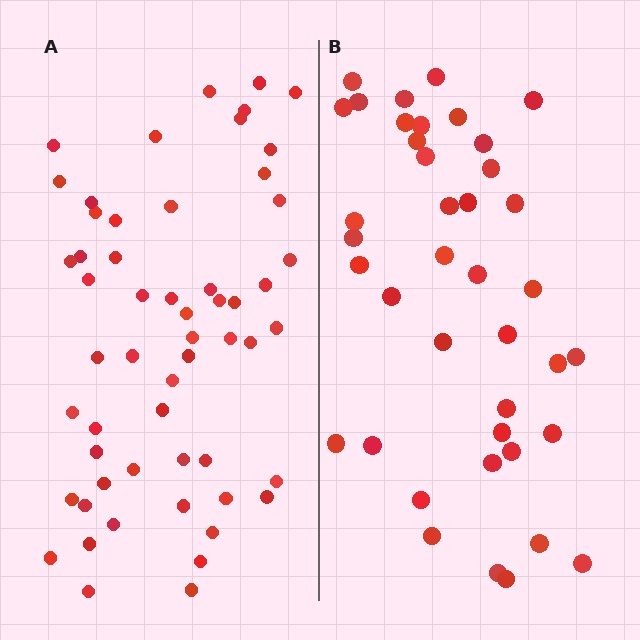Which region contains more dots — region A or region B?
Region A (the left region) has more dots.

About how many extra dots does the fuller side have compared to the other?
Region A has approximately 15 more dots than region B.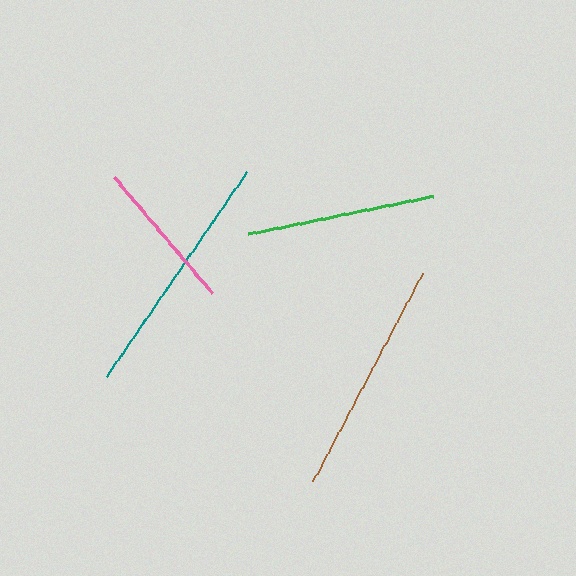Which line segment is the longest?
The teal line is the longest at approximately 248 pixels.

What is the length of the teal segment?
The teal segment is approximately 248 pixels long.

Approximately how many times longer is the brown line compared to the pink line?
The brown line is approximately 1.6 times the length of the pink line.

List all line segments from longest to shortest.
From longest to shortest: teal, brown, green, pink.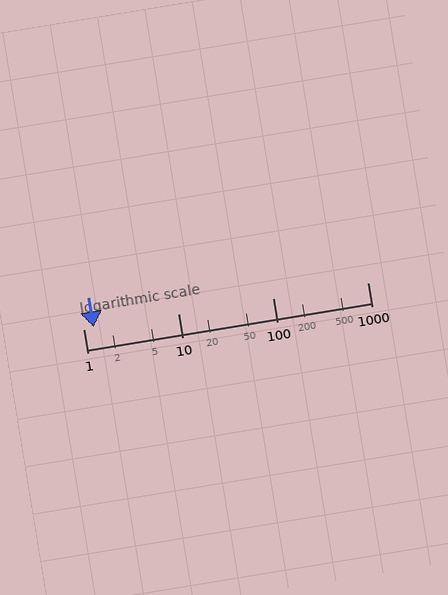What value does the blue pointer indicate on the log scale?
The pointer indicates approximately 1.3.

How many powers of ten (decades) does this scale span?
The scale spans 3 decades, from 1 to 1000.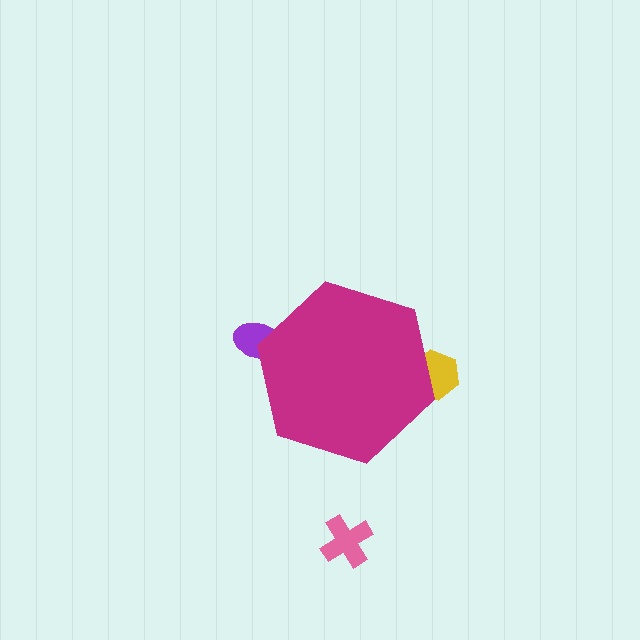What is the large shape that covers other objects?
A magenta hexagon.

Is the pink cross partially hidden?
No, the pink cross is fully visible.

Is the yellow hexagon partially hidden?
Yes, the yellow hexagon is partially hidden behind the magenta hexagon.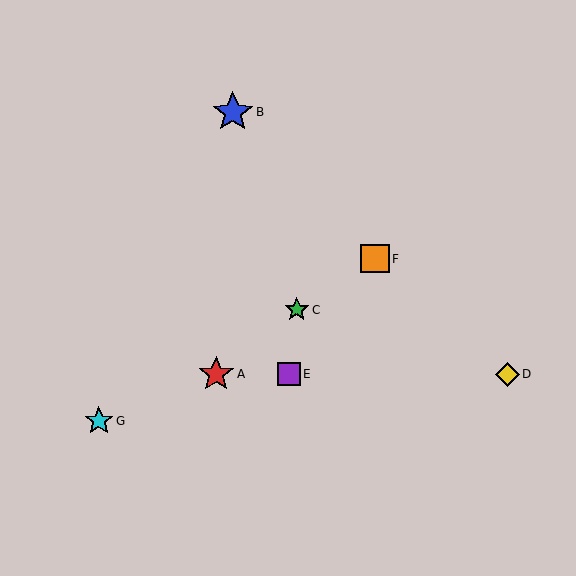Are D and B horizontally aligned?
No, D is at y≈374 and B is at y≈112.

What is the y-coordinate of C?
Object C is at y≈310.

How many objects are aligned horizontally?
3 objects (A, D, E) are aligned horizontally.